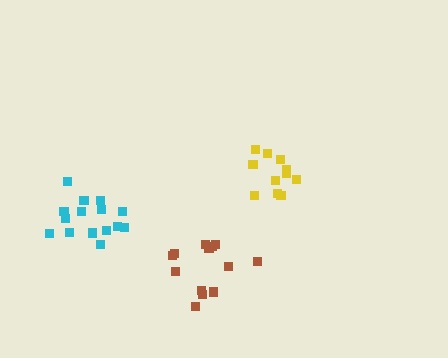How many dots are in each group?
Group 1: 11 dots, Group 2: 15 dots, Group 3: 13 dots (39 total).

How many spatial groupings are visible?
There are 3 spatial groupings.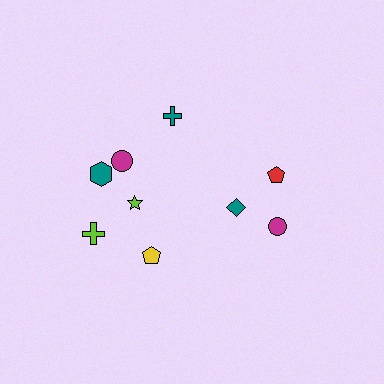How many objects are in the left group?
There are 6 objects.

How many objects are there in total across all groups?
There are 9 objects.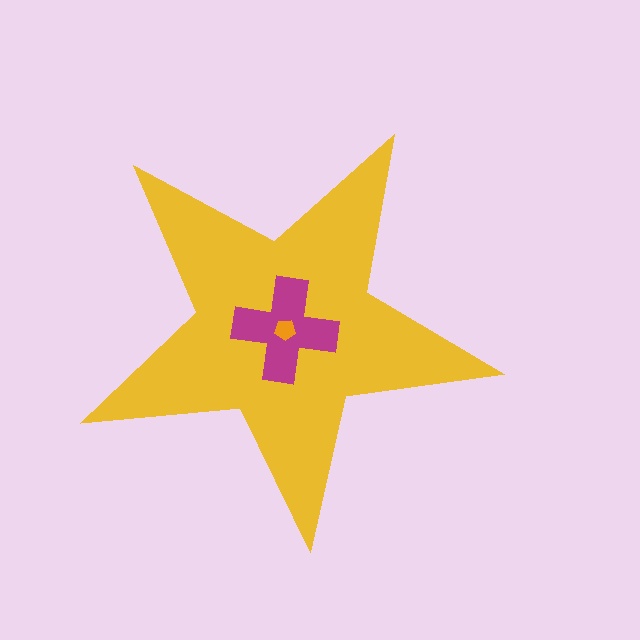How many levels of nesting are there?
3.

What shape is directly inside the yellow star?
The magenta cross.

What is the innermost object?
The orange pentagon.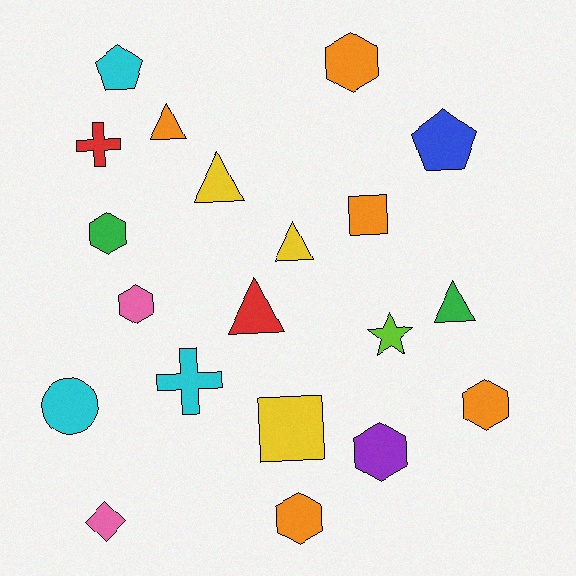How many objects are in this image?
There are 20 objects.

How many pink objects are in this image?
There are 2 pink objects.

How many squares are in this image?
There are 2 squares.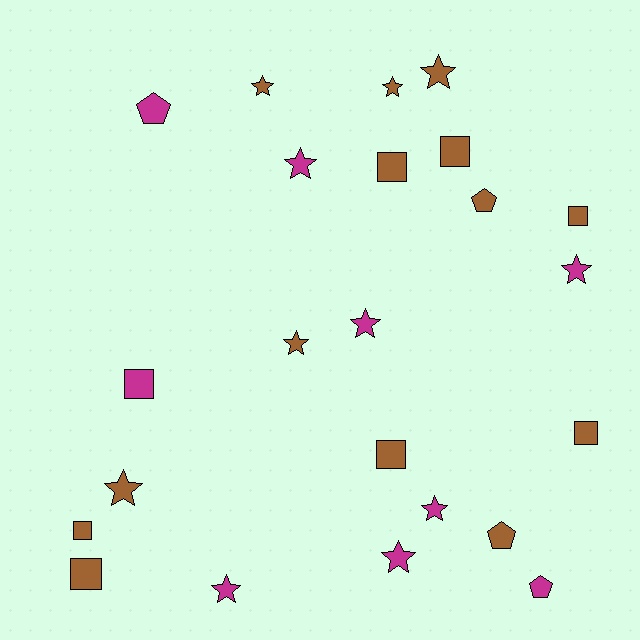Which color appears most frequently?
Brown, with 14 objects.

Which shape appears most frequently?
Star, with 11 objects.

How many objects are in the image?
There are 23 objects.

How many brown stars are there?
There are 5 brown stars.